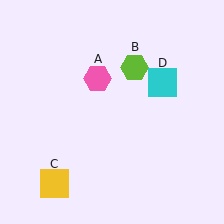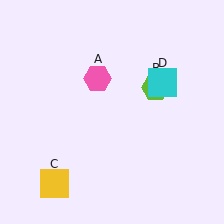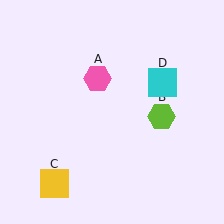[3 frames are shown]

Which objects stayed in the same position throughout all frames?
Pink hexagon (object A) and yellow square (object C) and cyan square (object D) remained stationary.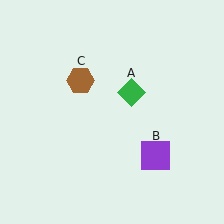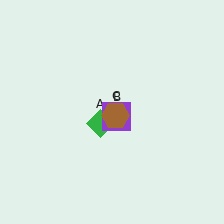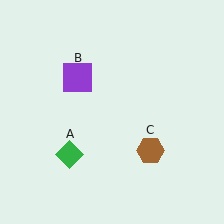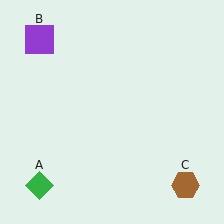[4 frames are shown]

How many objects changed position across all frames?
3 objects changed position: green diamond (object A), purple square (object B), brown hexagon (object C).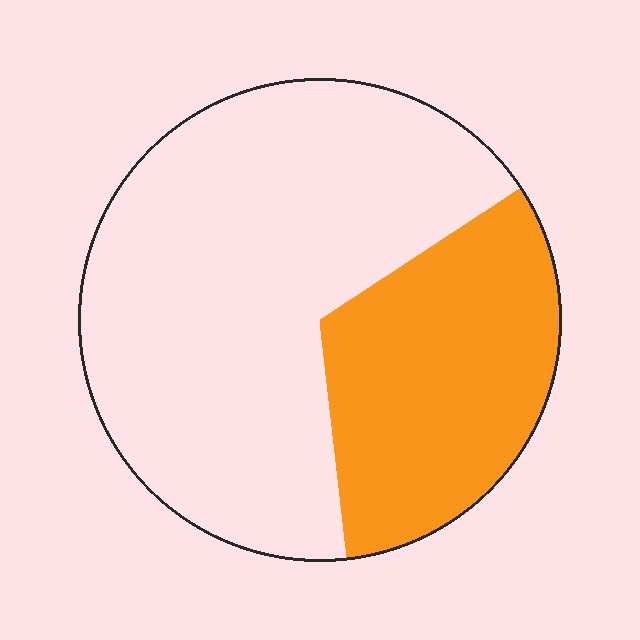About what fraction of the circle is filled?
About one third (1/3).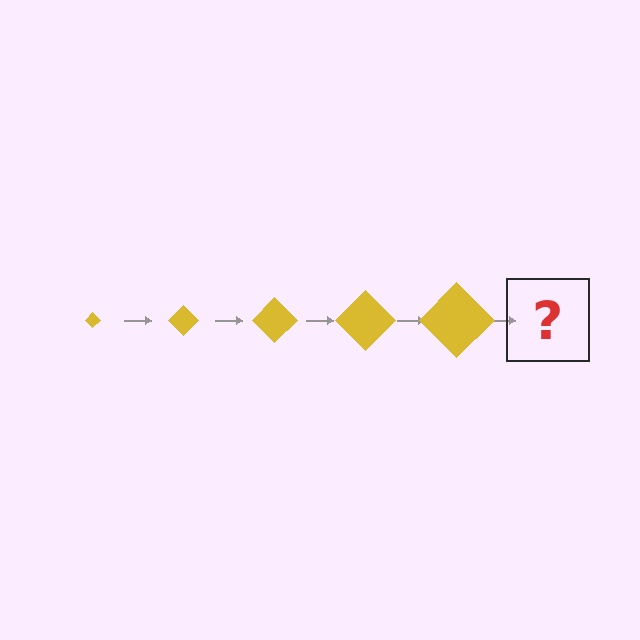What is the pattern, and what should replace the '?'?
The pattern is that the diamond gets progressively larger each step. The '?' should be a yellow diamond, larger than the previous one.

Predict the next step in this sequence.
The next step is a yellow diamond, larger than the previous one.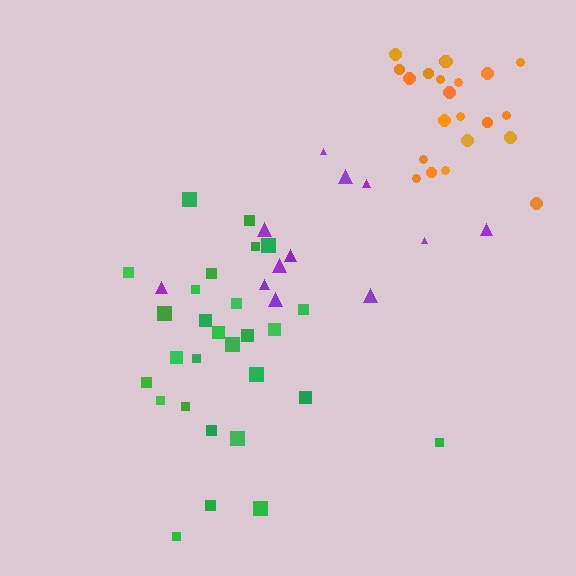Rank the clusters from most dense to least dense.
orange, green, purple.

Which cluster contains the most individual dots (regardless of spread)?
Green (29).